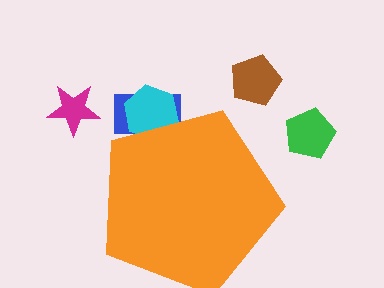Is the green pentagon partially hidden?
No, the green pentagon is fully visible.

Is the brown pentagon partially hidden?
No, the brown pentagon is fully visible.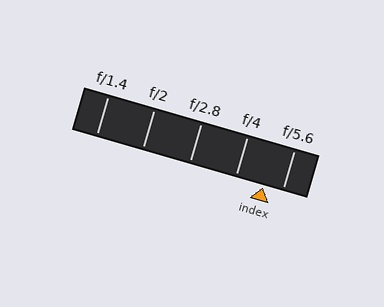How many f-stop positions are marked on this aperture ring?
There are 5 f-stop positions marked.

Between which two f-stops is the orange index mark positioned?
The index mark is between f/4 and f/5.6.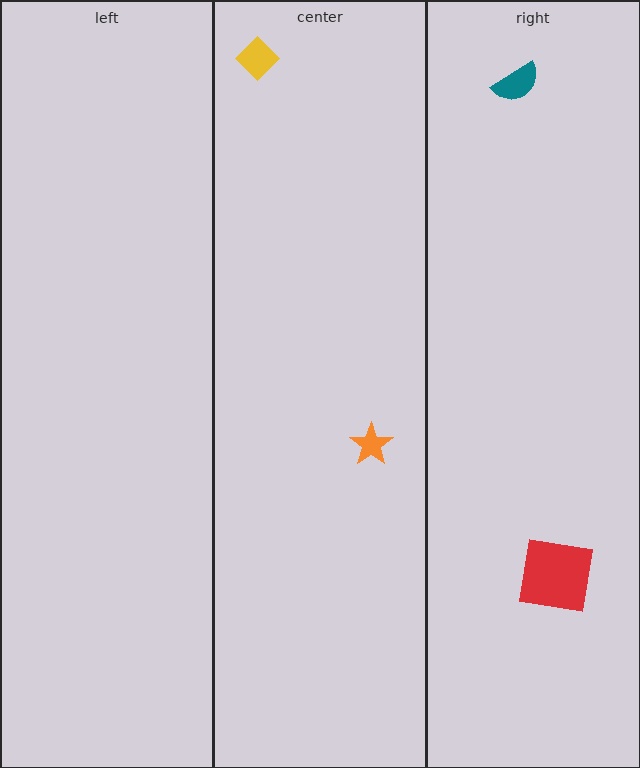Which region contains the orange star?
The center region.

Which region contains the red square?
The right region.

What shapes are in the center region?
The yellow diamond, the orange star.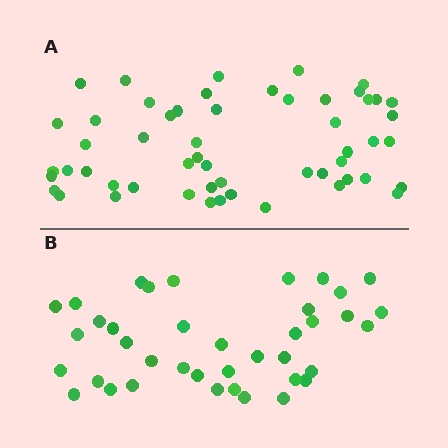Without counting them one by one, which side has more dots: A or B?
Region A (the top region) has more dots.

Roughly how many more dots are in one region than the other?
Region A has approximately 15 more dots than region B.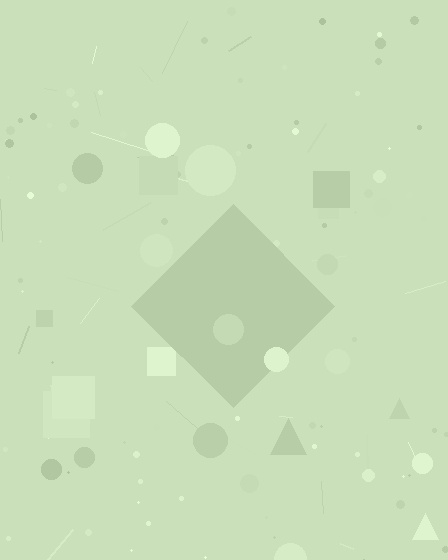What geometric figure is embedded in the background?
A diamond is embedded in the background.